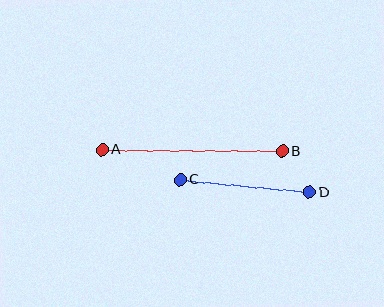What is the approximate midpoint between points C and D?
The midpoint is at approximately (245, 186) pixels.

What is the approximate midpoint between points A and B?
The midpoint is at approximately (192, 150) pixels.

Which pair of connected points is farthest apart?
Points A and B are farthest apart.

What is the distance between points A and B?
The distance is approximately 180 pixels.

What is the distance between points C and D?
The distance is approximately 129 pixels.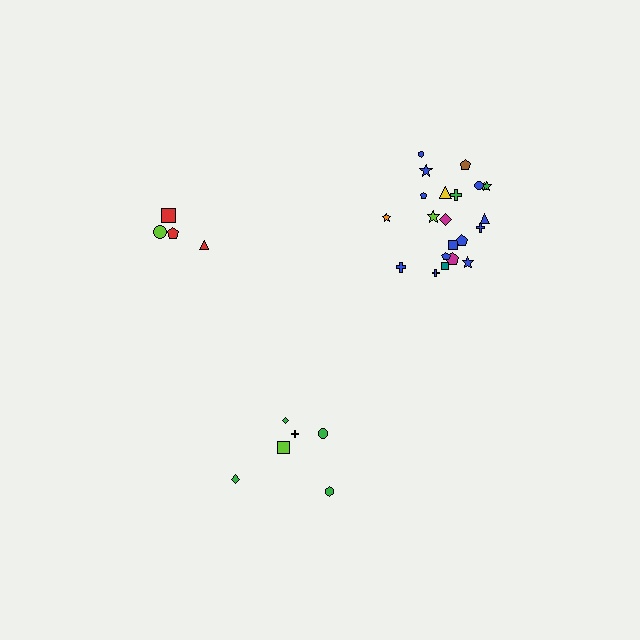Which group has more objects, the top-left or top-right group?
The top-right group.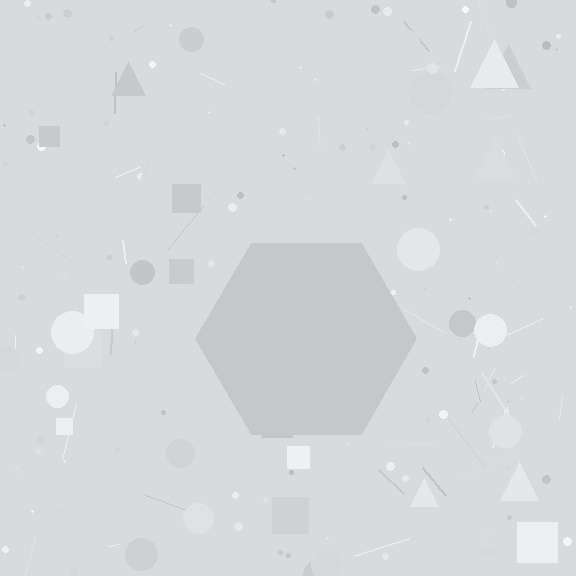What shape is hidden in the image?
A hexagon is hidden in the image.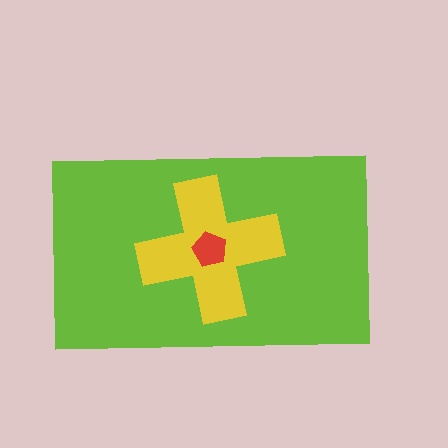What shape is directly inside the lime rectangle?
The yellow cross.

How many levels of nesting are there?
3.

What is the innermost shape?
The red pentagon.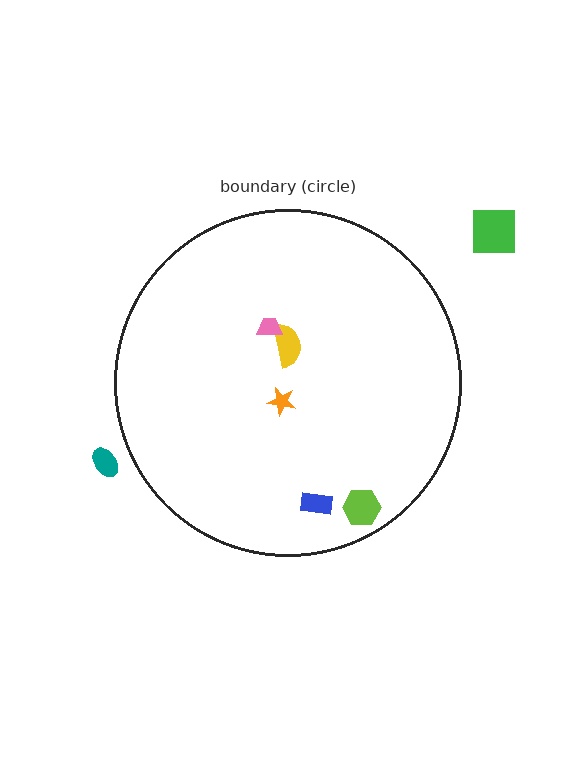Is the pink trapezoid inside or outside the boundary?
Inside.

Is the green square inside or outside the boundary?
Outside.